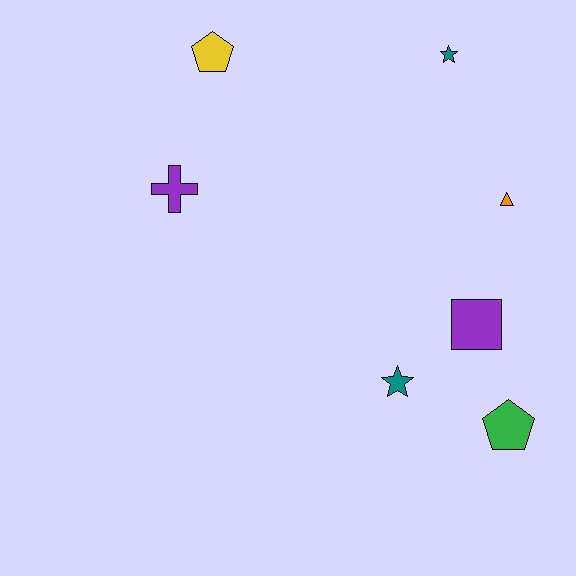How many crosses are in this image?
There is 1 cross.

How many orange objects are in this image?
There is 1 orange object.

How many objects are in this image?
There are 7 objects.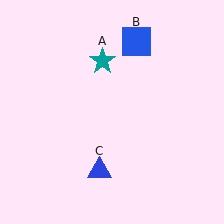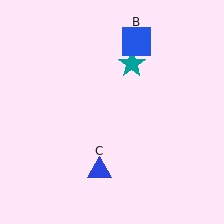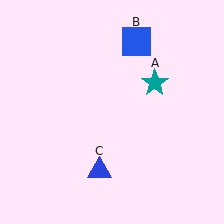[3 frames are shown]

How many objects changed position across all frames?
1 object changed position: teal star (object A).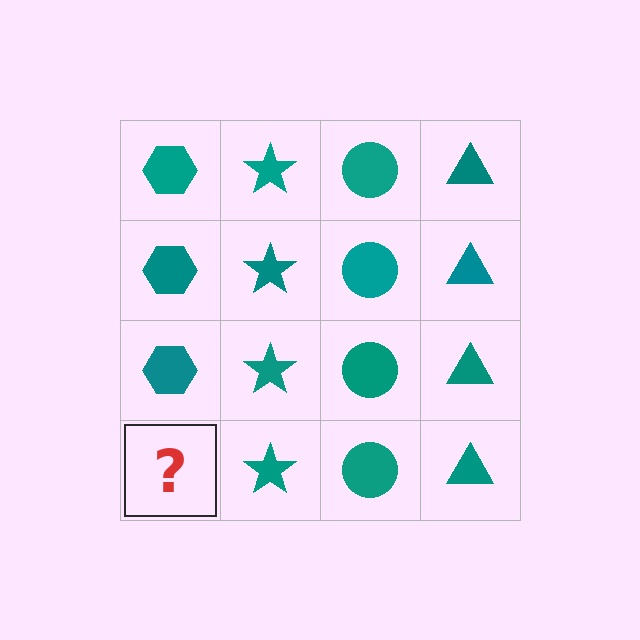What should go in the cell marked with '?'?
The missing cell should contain a teal hexagon.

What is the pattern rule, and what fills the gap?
The rule is that each column has a consistent shape. The gap should be filled with a teal hexagon.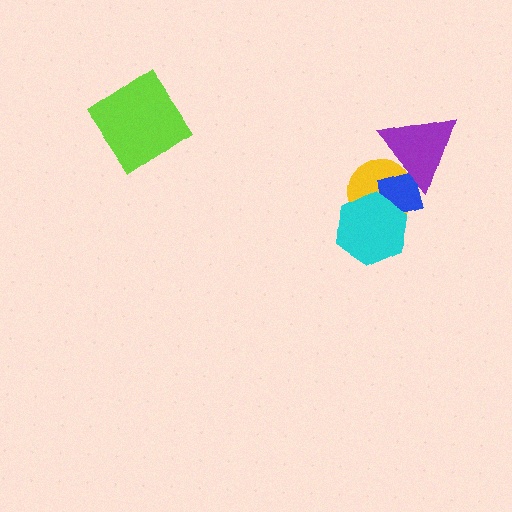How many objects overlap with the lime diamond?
0 objects overlap with the lime diamond.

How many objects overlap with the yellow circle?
3 objects overlap with the yellow circle.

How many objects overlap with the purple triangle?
2 objects overlap with the purple triangle.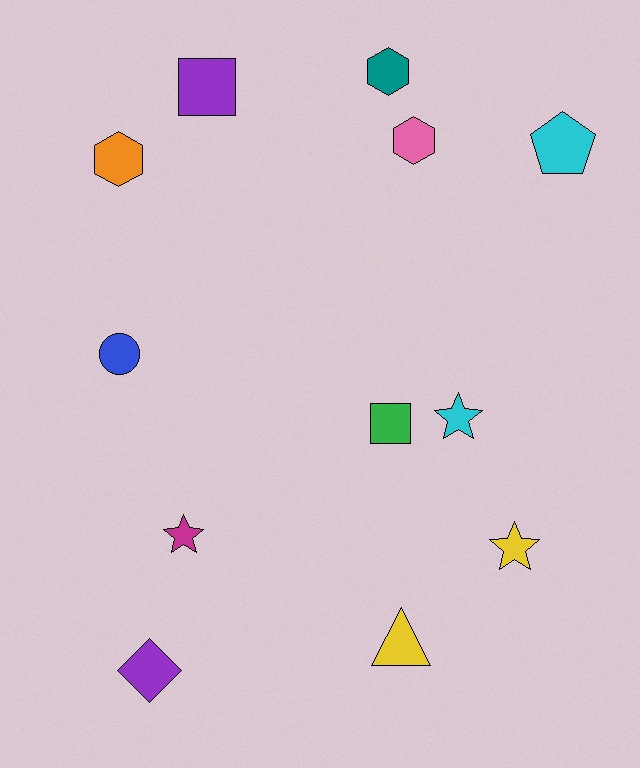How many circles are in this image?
There is 1 circle.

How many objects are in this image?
There are 12 objects.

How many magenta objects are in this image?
There is 1 magenta object.